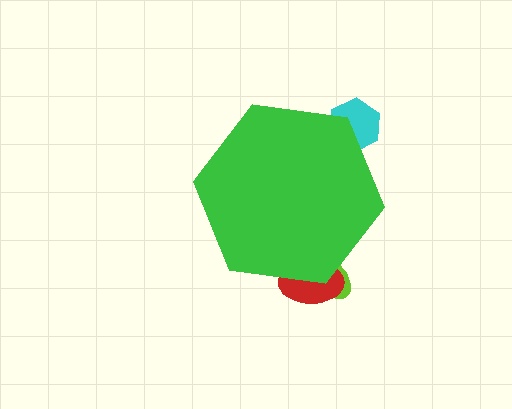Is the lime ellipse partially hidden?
Yes, the lime ellipse is partially hidden behind the green hexagon.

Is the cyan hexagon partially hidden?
Yes, the cyan hexagon is partially hidden behind the green hexagon.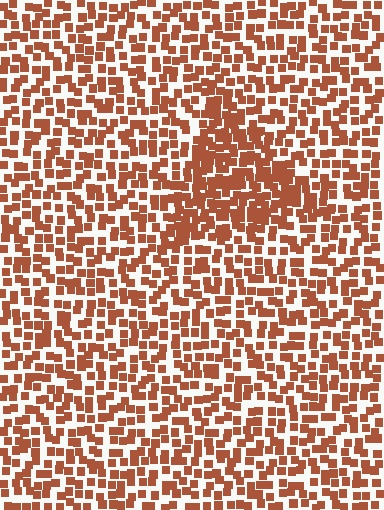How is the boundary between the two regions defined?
The boundary is defined by a change in element density (approximately 1.8x ratio). All elements are the same color, size, and shape.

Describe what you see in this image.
The image contains small brown elements arranged at two different densities. A triangle-shaped region is visible where the elements are more densely packed than the surrounding area.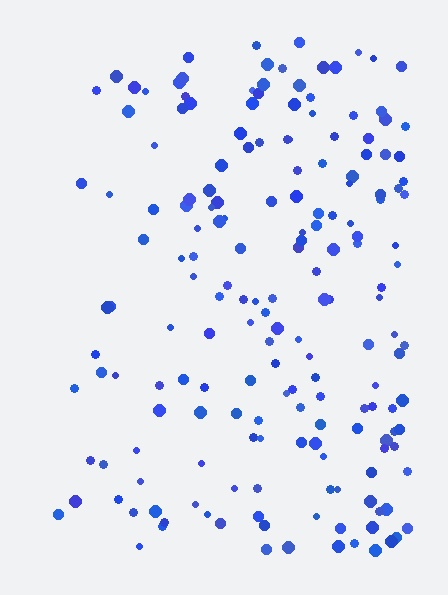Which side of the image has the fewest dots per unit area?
The left.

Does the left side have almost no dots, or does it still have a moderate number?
Still a moderate number, just noticeably fewer than the right.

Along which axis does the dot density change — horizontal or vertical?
Horizontal.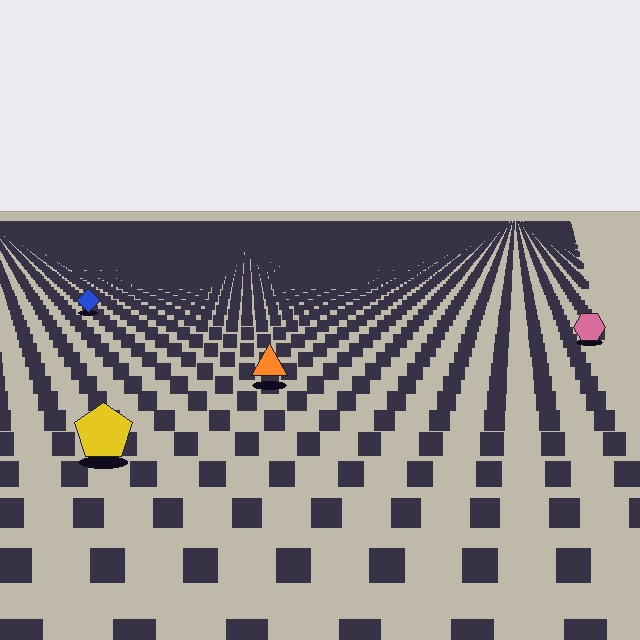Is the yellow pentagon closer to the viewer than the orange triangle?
Yes. The yellow pentagon is closer — you can tell from the texture gradient: the ground texture is coarser near it.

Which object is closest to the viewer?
The yellow pentagon is closest. The texture marks near it are larger and more spread out.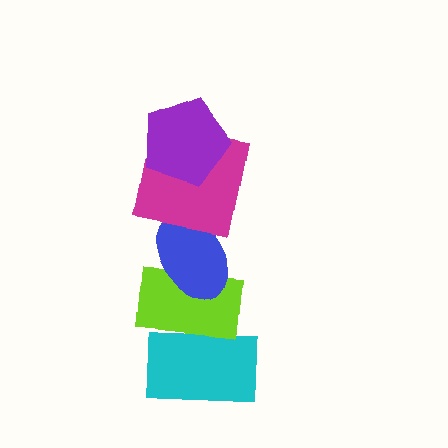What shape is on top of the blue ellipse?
The magenta square is on top of the blue ellipse.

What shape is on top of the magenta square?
The purple pentagon is on top of the magenta square.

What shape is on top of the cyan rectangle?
The lime rectangle is on top of the cyan rectangle.